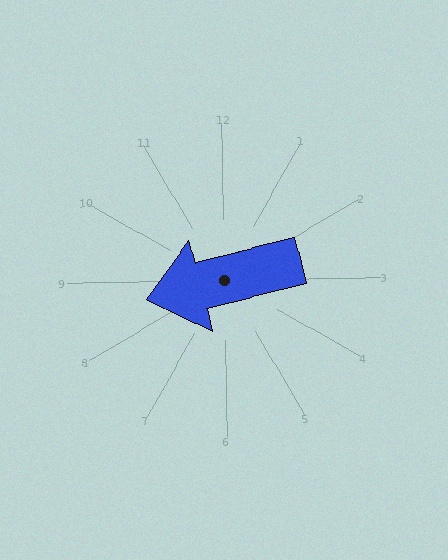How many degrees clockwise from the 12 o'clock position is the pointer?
Approximately 257 degrees.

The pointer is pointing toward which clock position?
Roughly 9 o'clock.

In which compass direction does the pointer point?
West.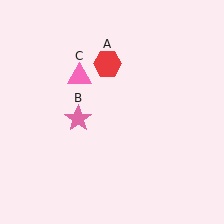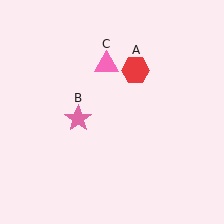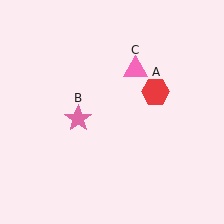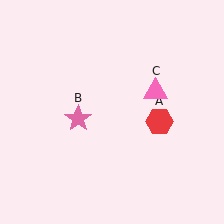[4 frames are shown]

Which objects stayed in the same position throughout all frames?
Pink star (object B) remained stationary.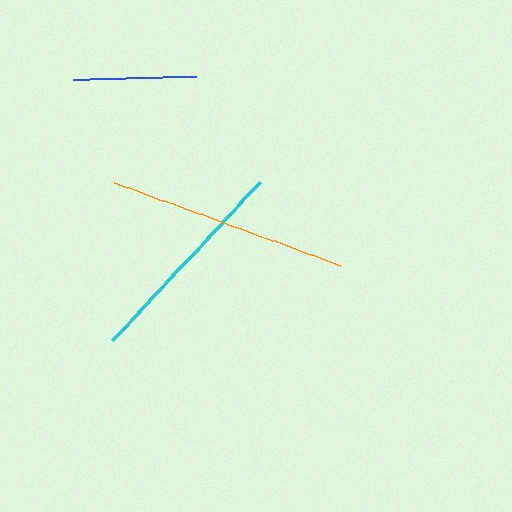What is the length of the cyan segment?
The cyan segment is approximately 216 pixels long.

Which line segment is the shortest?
The blue line is the shortest at approximately 123 pixels.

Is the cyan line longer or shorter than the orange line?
The orange line is longer than the cyan line.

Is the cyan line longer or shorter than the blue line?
The cyan line is longer than the blue line.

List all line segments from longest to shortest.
From longest to shortest: orange, cyan, blue.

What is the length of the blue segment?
The blue segment is approximately 123 pixels long.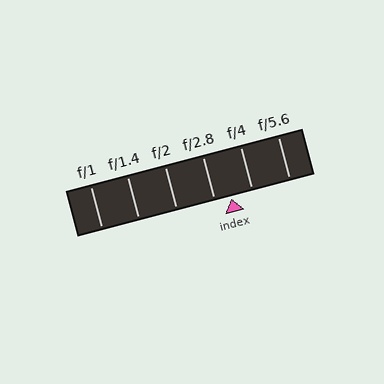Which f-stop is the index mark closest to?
The index mark is closest to f/2.8.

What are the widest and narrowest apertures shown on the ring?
The widest aperture shown is f/1 and the narrowest is f/5.6.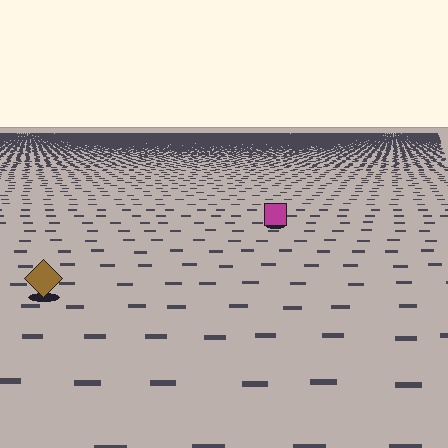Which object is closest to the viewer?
The brown diamond is closest. The texture marks near it are larger and more spread out.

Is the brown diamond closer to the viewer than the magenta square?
Yes. The brown diamond is closer — you can tell from the texture gradient: the ground texture is coarser near it.